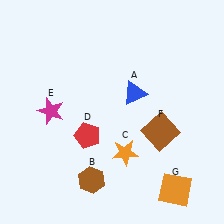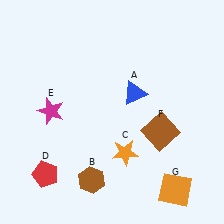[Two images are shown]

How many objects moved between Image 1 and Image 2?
1 object moved between the two images.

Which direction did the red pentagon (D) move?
The red pentagon (D) moved left.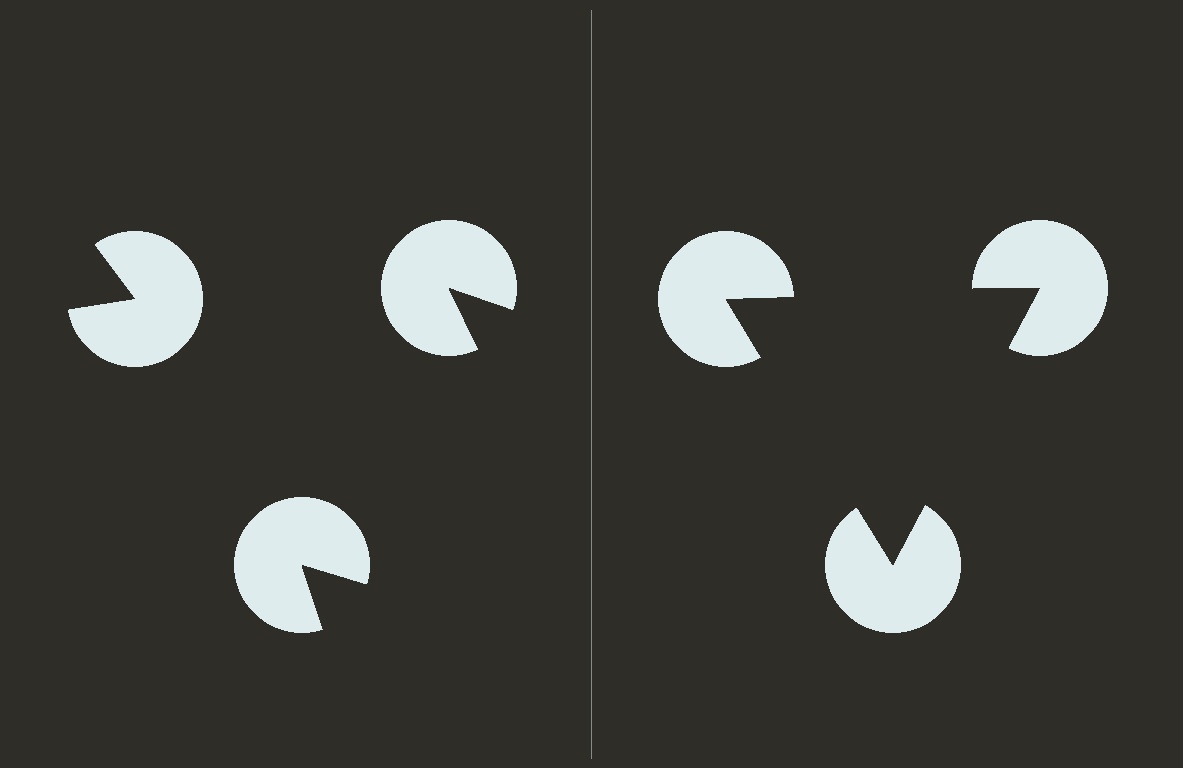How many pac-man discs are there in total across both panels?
6 — 3 on each side.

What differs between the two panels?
The pac-man discs are positioned identically on both sides; only the wedge orientations differ. On the right they align to a triangle; on the left they are misaligned.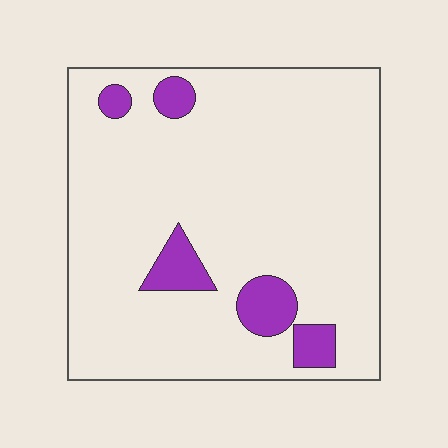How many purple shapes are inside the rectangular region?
5.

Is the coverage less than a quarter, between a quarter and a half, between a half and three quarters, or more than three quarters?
Less than a quarter.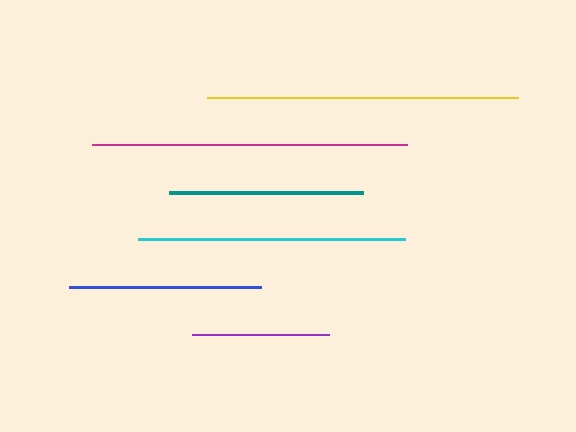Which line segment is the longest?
The magenta line is the longest at approximately 315 pixels.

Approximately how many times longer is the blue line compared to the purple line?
The blue line is approximately 1.4 times the length of the purple line.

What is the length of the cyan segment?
The cyan segment is approximately 267 pixels long.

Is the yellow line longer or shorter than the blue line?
The yellow line is longer than the blue line.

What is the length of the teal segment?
The teal segment is approximately 194 pixels long.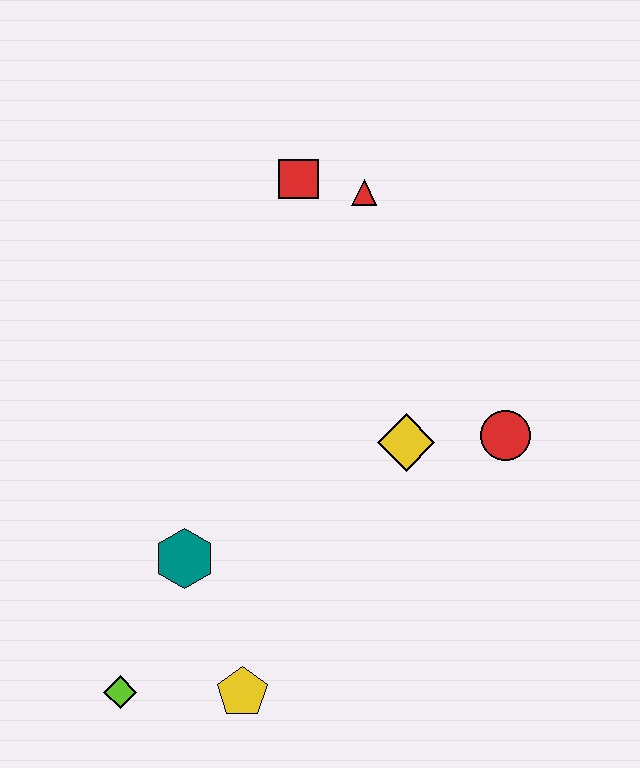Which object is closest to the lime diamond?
The yellow pentagon is closest to the lime diamond.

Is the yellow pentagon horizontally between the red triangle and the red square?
No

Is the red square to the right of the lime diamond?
Yes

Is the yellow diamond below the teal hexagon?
No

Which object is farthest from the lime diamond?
The red triangle is farthest from the lime diamond.